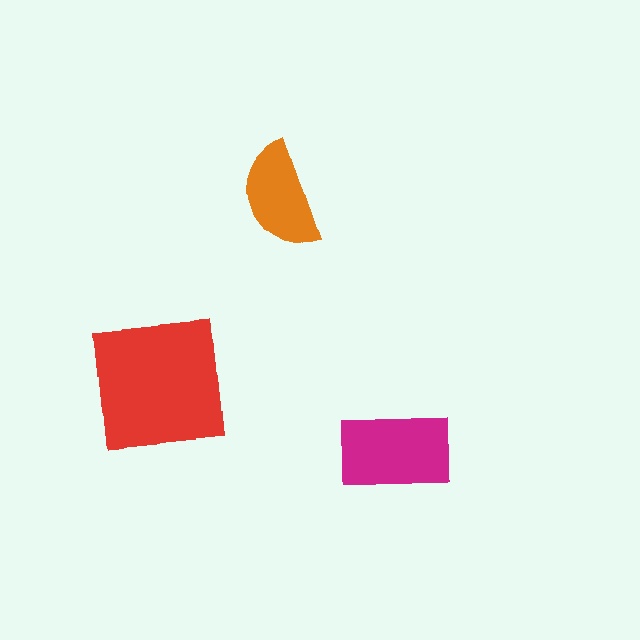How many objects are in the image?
There are 3 objects in the image.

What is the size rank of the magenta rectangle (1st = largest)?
2nd.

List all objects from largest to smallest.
The red square, the magenta rectangle, the orange semicircle.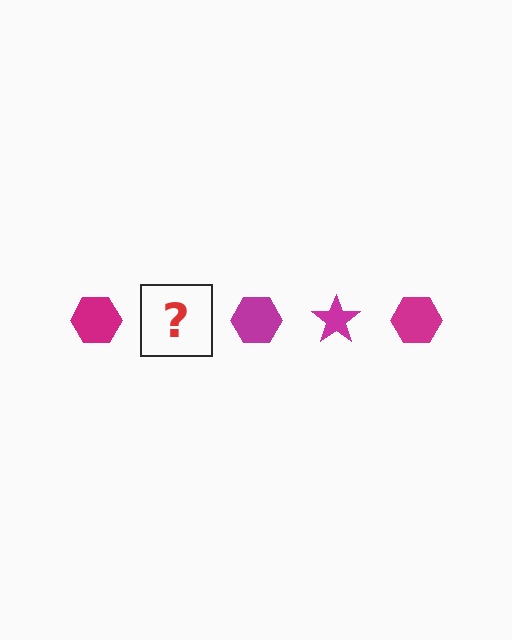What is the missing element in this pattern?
The missing element is a magenta star.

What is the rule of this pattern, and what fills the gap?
The rule is that the pattern cycles through hexagon, star shapes in magenta. The gap should be filled with a magenta star.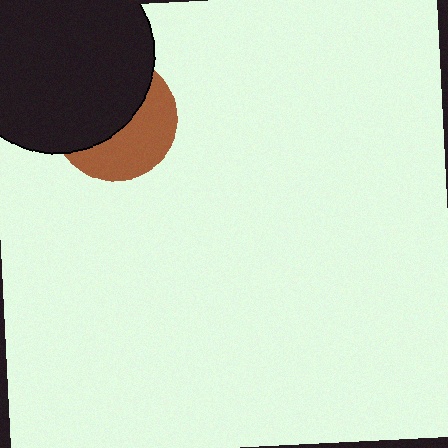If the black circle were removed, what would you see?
You would see the complete brown circle.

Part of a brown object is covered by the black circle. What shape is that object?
It is a circle.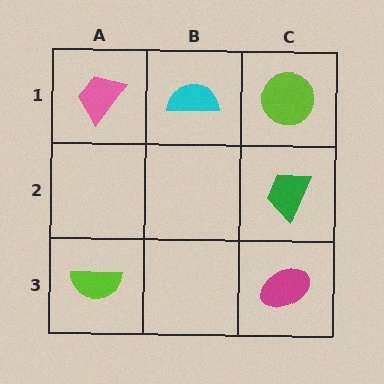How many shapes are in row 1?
3 shapes.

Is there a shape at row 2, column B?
No, that cell is empty.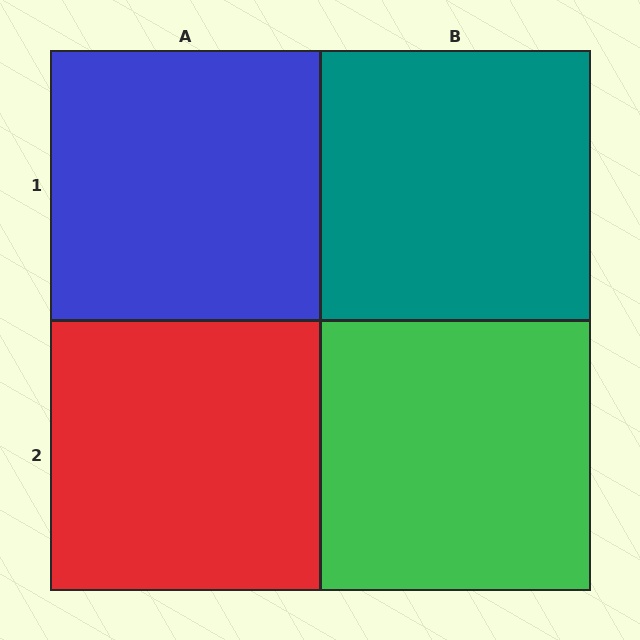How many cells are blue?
1 cell is blue.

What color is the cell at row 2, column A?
Red.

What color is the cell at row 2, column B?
Green.